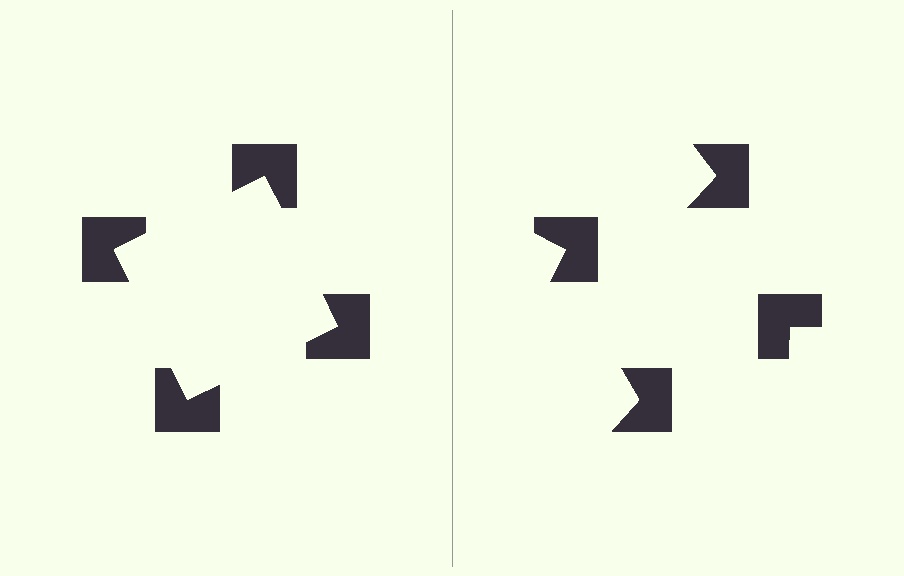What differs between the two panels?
The notched squares are positioned identically on both sides; only the wedge orientations differ. On the left they align to a square; on the right they are misaligned.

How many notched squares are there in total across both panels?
8 — 4 on each side.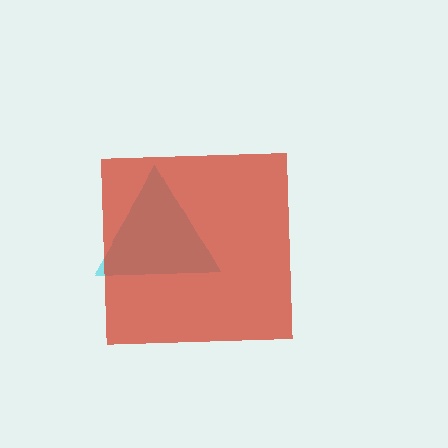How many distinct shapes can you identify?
There are 2 distinct shapes: a cyan triangle, a red square.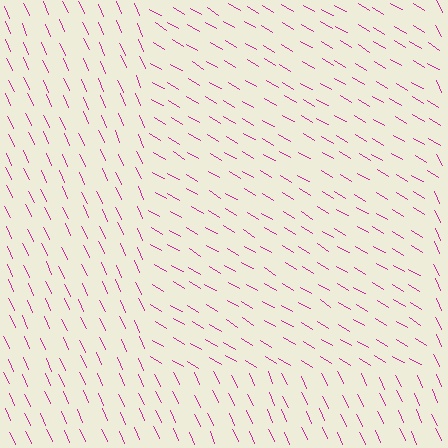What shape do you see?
I see a rectangle.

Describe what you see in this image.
The image is filled with small magenta line segments. A rectangle region in the image has lines oriented differently from the surrounding lines, creating a visible texture boundary.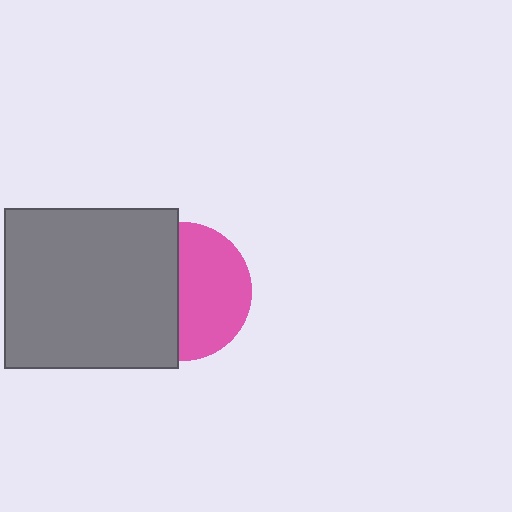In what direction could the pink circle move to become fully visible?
The pink circle could move right. That would shift it out from behind the gray rectangle entirely.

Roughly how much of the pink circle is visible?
About half of it is visible (roughly 53%).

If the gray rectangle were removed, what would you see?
You would see the complete pink circle.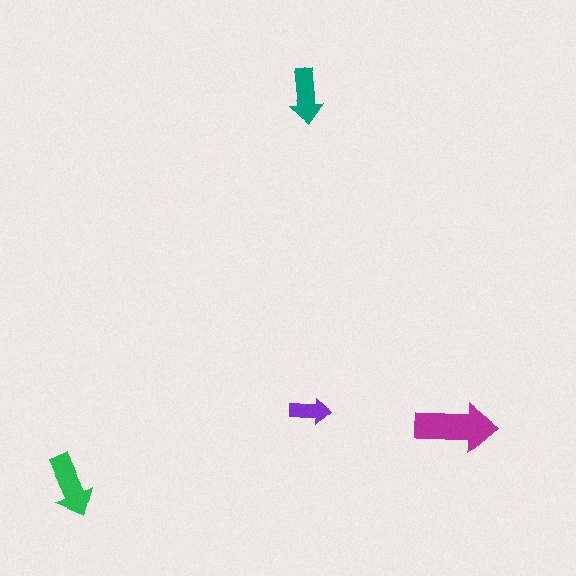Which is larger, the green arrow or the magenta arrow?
The magenta one.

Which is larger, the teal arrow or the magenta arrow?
The magenta one.